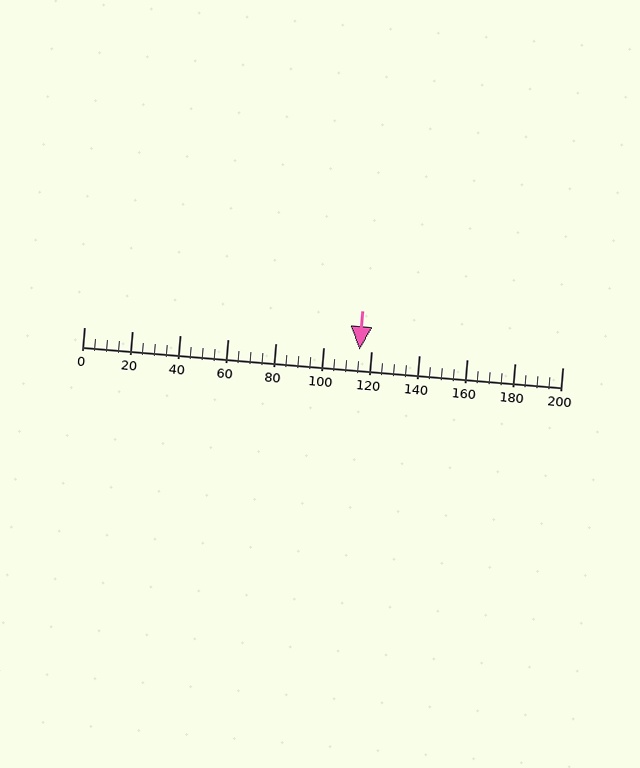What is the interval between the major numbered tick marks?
The major tick marks are spaced 20 units apart.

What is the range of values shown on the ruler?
The ruler shows values from 0 to 200.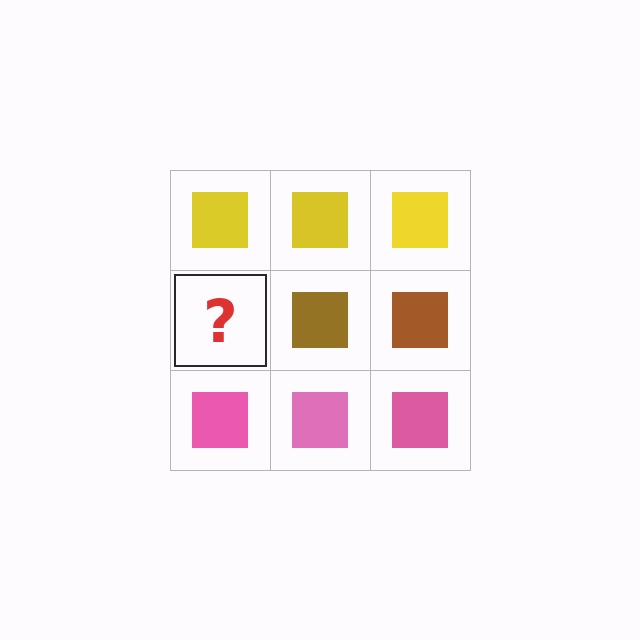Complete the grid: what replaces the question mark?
The question mark should be replaced with a brown square.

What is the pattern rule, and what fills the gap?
The rule is that each row has a consistent color. The gap should be filled with a brown square.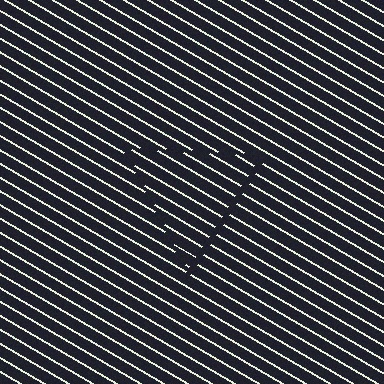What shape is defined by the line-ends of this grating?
An illusory triangle. The interior of the shape contains the same grating, shifted by half a period — the contour is defined by the phase discontinuity where line-ends from the inner and outer gratings abut.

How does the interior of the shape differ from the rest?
The interior of the shape contains the same grating, shifted by half a period — the contour is defined by the phase discontinuity where line-ends from the inner and outer gratings abut.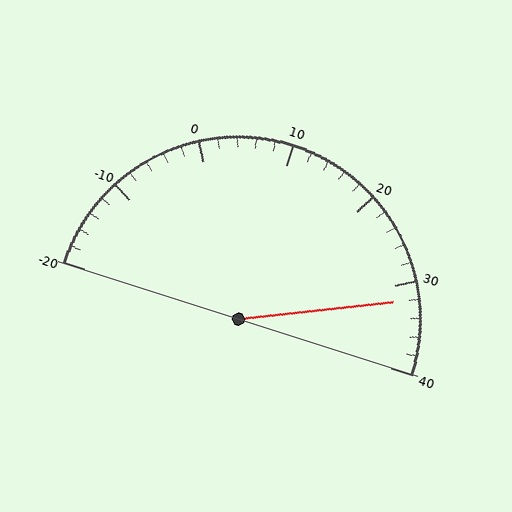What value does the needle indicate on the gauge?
The needle indicates approximately 32.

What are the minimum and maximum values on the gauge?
The gauge ranges from -20 to 40.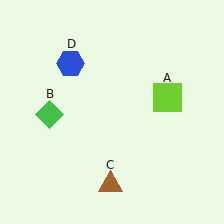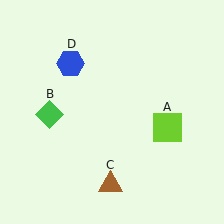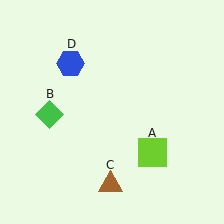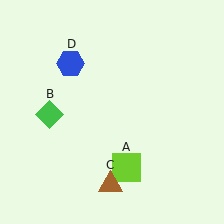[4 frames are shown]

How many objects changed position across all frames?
1 object changed position: lime square (object A).